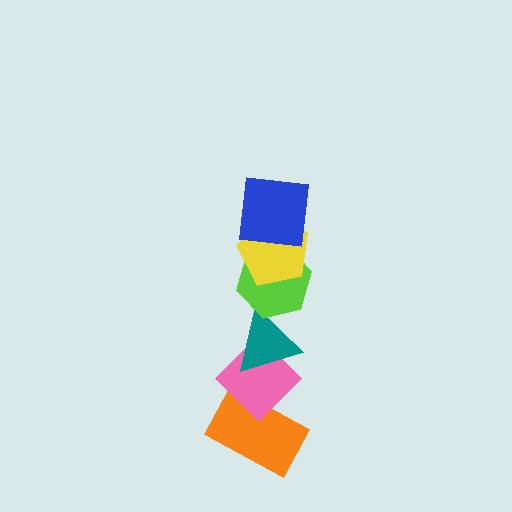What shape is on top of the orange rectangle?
The pink diamond is on top of the orange rectangle.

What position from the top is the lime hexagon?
The lime hexagon is 3rd from the top.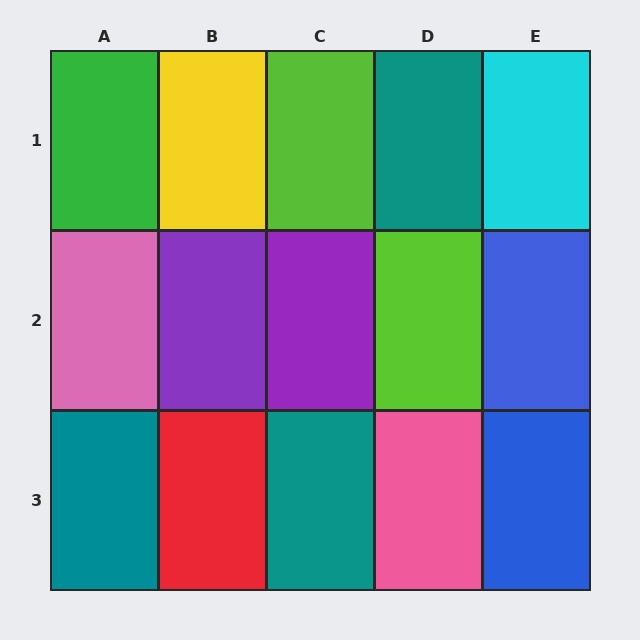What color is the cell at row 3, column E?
Blue.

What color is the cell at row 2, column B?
Purple.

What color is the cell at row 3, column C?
Teal.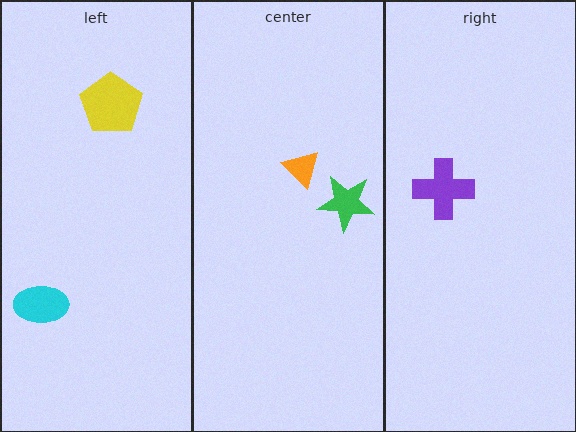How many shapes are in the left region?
2.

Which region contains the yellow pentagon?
The left region.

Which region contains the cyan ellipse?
The left region.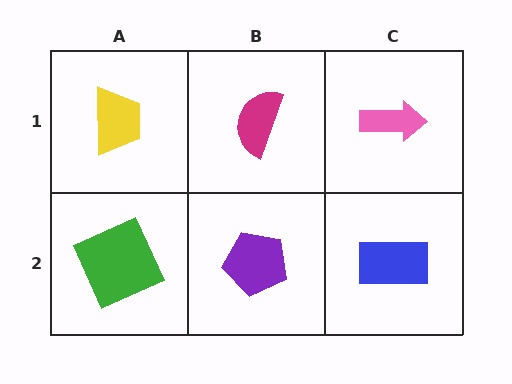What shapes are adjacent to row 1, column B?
A purple pentagon (row 2, column B), a yellow trapezoid (row 1, column A), a pink arrow (row 1, column C).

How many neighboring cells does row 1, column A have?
2.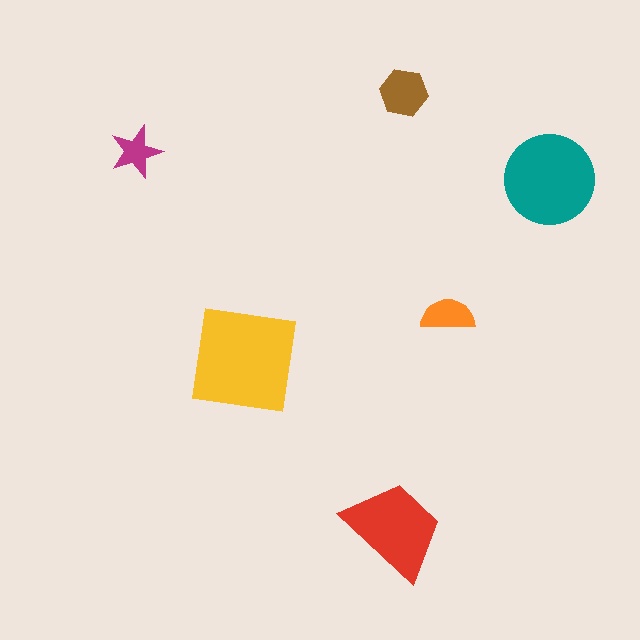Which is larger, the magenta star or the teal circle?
The teal circle.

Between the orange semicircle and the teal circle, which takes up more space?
The teal circle.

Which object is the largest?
The yellow square.